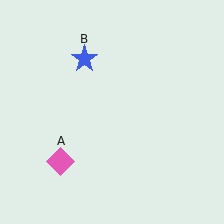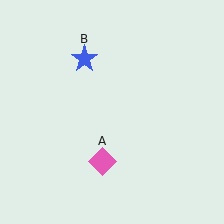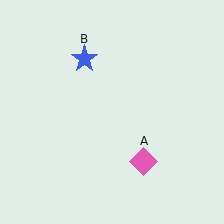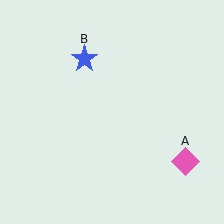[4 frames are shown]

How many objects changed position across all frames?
1 object changed position: pink diamond (object A).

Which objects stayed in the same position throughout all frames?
Blue star (object B) remained stationary.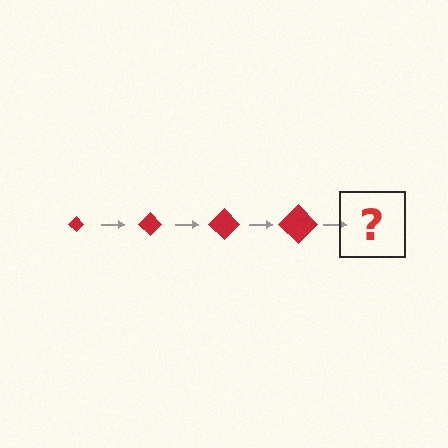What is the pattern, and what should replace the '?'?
The pattern is that the diamond gets progressively larger each step. The '?' should be a red diamond, larger than the previous one.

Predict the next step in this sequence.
The next step is a red diamond, larger than the previous one.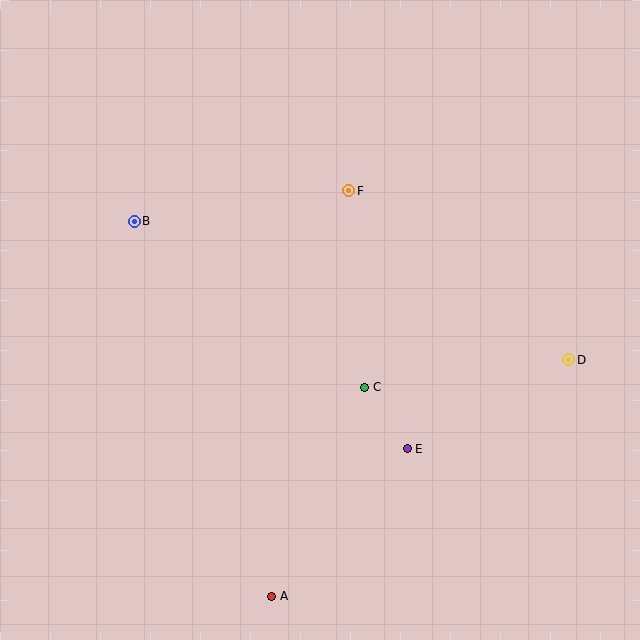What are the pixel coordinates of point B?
Point B is at (134, 221).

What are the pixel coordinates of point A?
Point A is at (272, 596).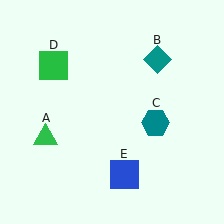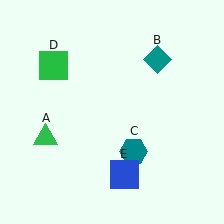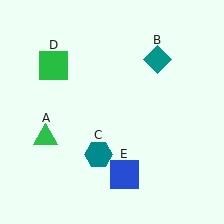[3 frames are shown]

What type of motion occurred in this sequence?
The teal hexagon (object C) rotated clockwise around the center of the scene.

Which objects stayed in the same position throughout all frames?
Green triangle (object A) and teal diamond (object B) and green square (object D) and blue square (object E) remained stationary.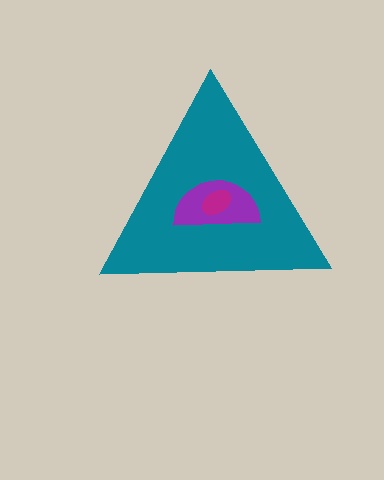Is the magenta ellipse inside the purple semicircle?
Yes.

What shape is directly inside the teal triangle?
The purple semicircle.